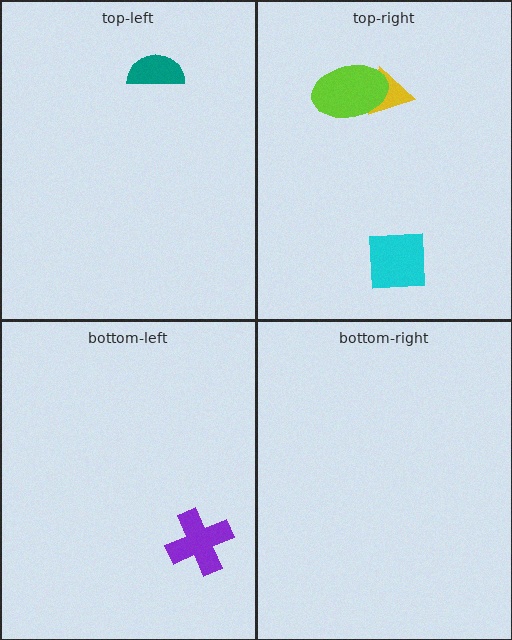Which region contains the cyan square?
The top-right region.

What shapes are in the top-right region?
The cyan square, the yellow triangle, the lime ellipse.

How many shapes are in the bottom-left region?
1.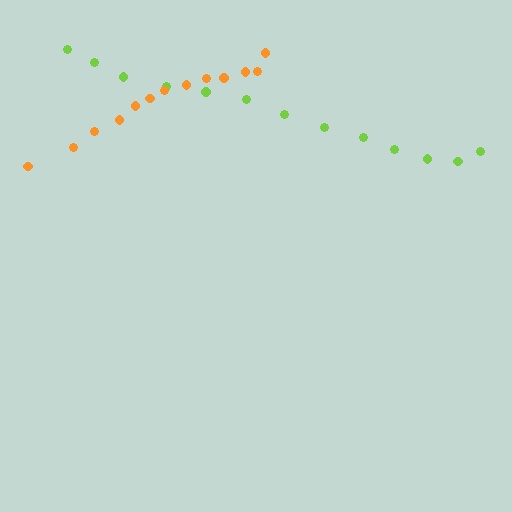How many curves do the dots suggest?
There are 2 distinct paths.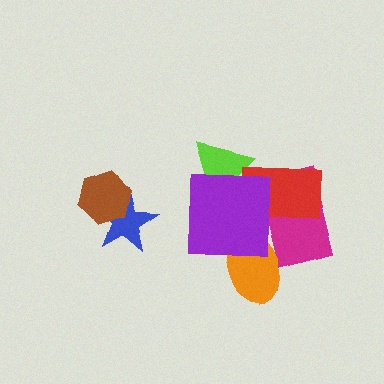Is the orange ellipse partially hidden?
Yes, it is partially covered by another shape.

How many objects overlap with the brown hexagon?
1 object overlaps with the brown hexagon.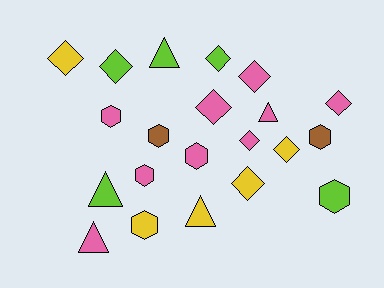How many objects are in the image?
There are 21 objects.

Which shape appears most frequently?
Diamond, with 9 objects.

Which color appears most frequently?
Pink, with 9 objects.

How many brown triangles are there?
There are no brown triangles.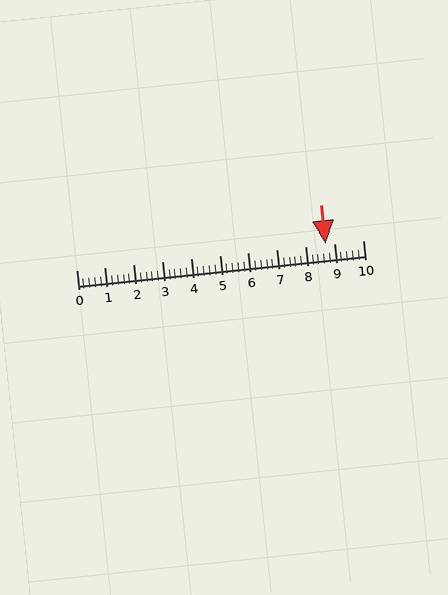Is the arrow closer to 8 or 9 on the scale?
The arrow is closer to 9.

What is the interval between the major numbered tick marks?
The major tick marks are spaced 1 units apart.